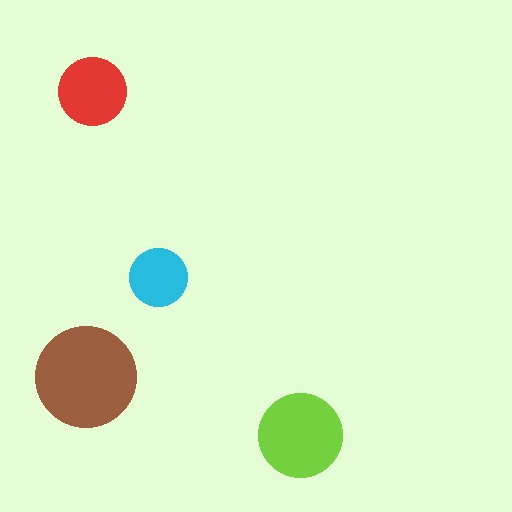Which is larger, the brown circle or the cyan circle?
The brown one.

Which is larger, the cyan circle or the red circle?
The red one.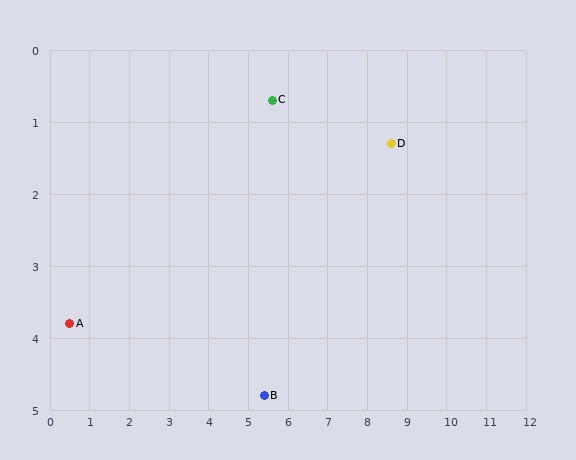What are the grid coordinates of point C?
Point C is at approximately (5.6, 0.7).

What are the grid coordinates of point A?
Point A is at approximately (0.5, 3.8).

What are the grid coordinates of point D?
Point D is at approximately (8.6, 1.3).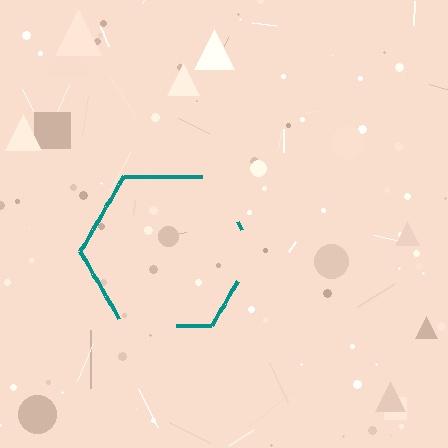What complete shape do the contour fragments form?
The contour fragments form a hexagon.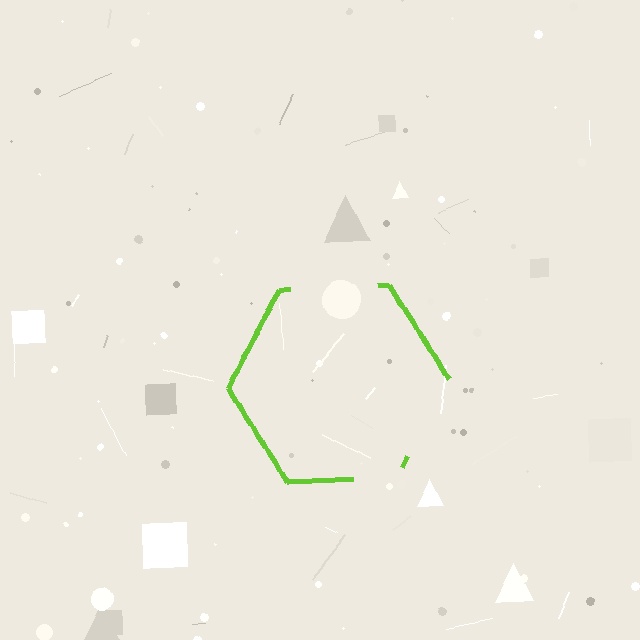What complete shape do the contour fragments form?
The contour fragments form a hexagon.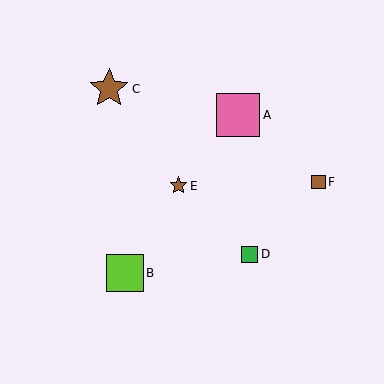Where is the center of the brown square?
The center of the brown square is at (319, 182).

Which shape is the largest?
The pink square (labeled A) is the largest.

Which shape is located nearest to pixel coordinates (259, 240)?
The green square (labeled D) at (250, 254) is nearest to that location.